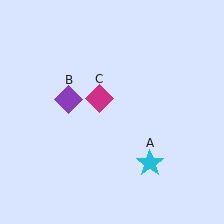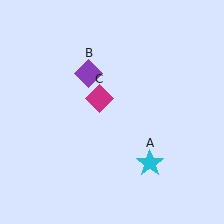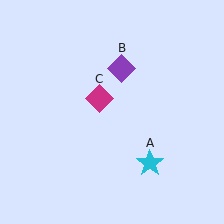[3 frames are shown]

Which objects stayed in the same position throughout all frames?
Cyan star (object A) and magenta diamond (object C) remained stationary.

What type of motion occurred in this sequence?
The purple diamond (object B) rotated clockwise around the center of the scene.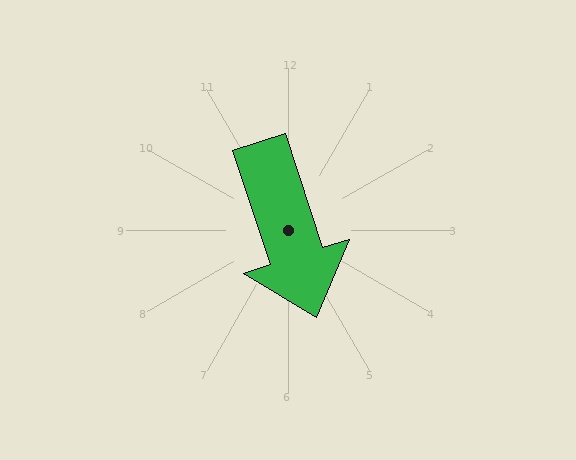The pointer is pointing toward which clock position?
Roughly 5 o'clock.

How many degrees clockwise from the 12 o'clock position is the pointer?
Approximately 162 degrees.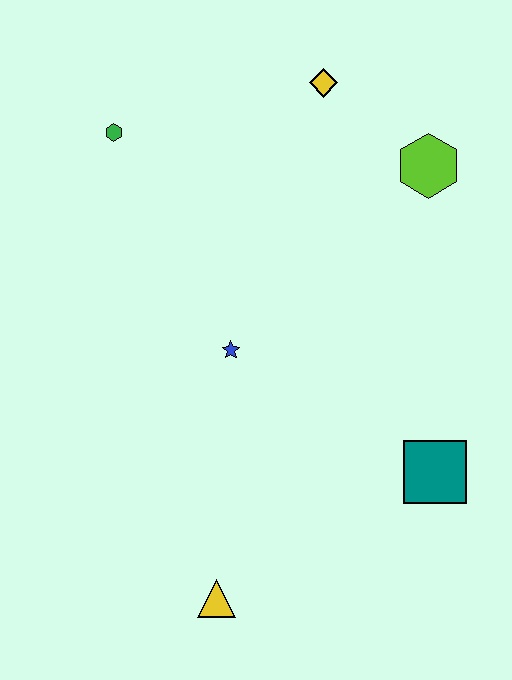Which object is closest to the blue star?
The teal square is closest to the blue star.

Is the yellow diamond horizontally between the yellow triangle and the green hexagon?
No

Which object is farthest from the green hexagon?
The yellow triangle is farthest from the green hexagon.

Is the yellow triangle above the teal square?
No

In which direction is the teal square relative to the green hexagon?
The teal square is below the green hexagon.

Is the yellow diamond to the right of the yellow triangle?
Yes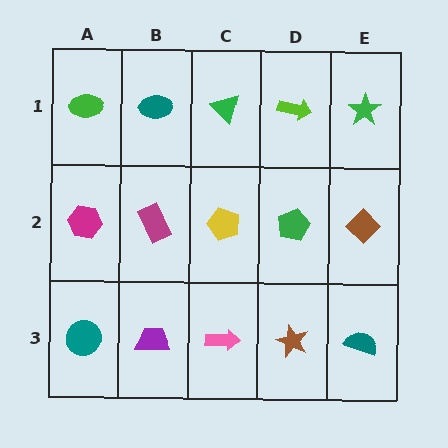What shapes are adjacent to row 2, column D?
A lime arrow (row 1, column D), a brown star (row 3, column D), a yellow pentagon (row 2, column C), a brown diamond (row 2, column E).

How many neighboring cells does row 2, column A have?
3.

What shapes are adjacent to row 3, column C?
A yellow pentagon (row 2, column C), a purple trapezoid (row 3, column B), a brown star (row 3, column D).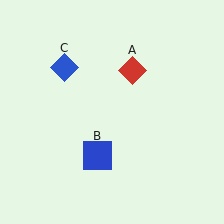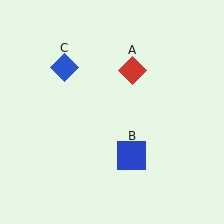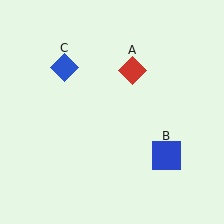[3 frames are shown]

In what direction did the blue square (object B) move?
The blue square (object B) moved right.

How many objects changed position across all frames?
1 object changed position: blue square (object B).